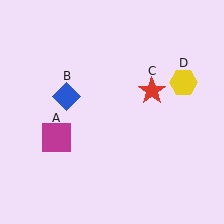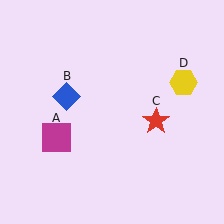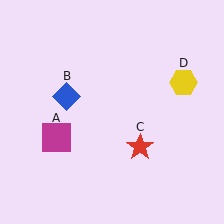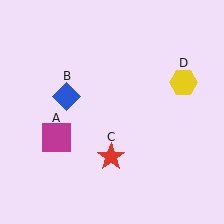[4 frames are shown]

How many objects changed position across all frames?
1 object changed position: red star (object C).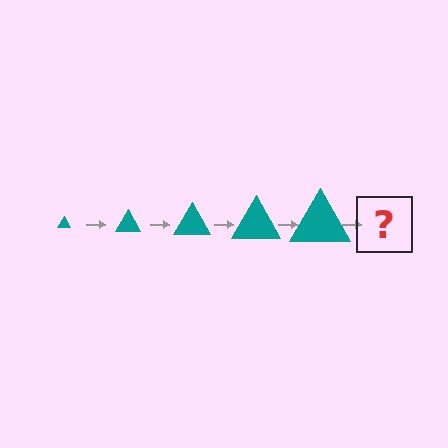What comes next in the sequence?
The next element should be a teal triangle, larger than the previous one.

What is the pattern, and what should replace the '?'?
The pattern is that the triangle gets progressively larger each step. The '?' should be a teal triangle, larger than the previous one.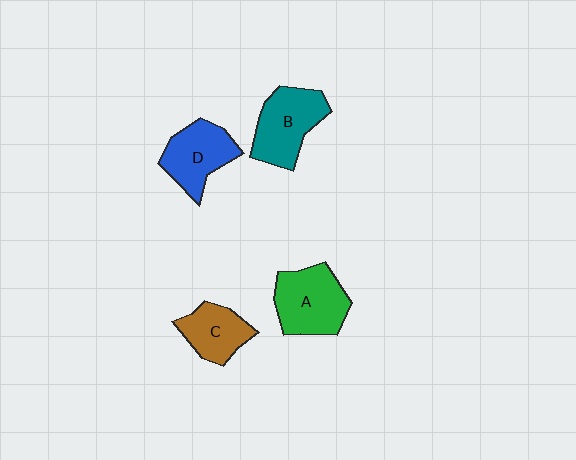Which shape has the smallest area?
Shape C (brown).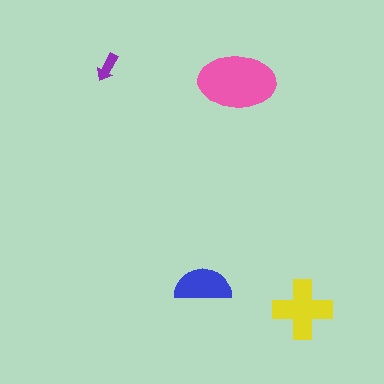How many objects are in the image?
There are 4 objects in the image.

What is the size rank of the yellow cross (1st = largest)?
2nd.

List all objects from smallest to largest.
The purple arrow, the blue semicircle, the yellow cross, the pink ellipse.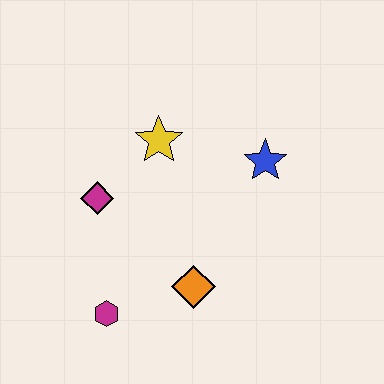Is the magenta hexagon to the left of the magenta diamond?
No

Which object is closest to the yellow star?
The magenta diamond is closest to the yellow star.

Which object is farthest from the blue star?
The magenta hexagon is farthest from the blue star.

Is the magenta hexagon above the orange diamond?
No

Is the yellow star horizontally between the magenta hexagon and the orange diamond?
Yes